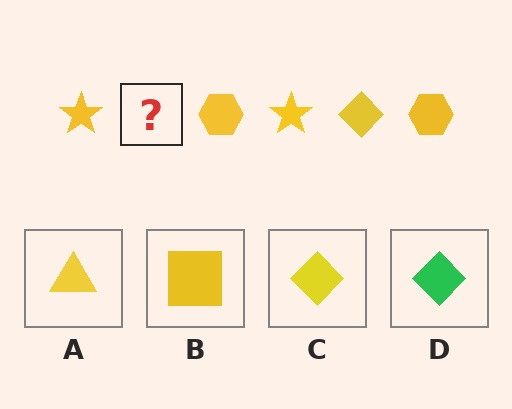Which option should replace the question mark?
Option C.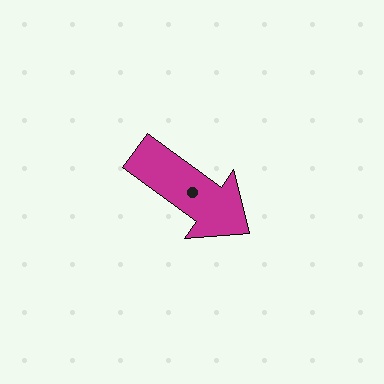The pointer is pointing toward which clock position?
Roughly 4 o'clock.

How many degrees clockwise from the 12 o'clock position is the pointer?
Approximately 126 degrees.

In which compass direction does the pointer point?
Southeast.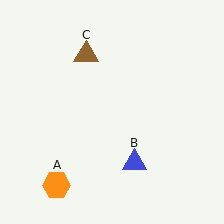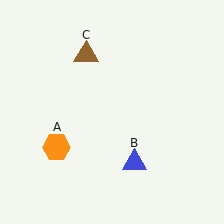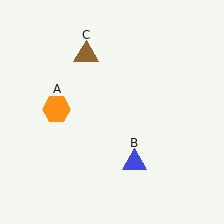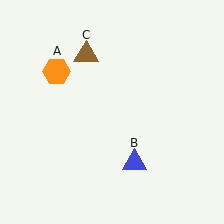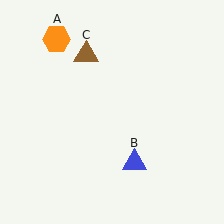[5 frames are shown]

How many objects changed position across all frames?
1 object changed position: orange hexagon (object A).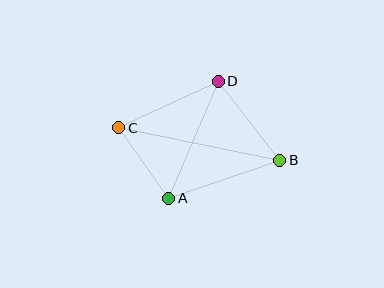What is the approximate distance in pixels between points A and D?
The distance between A and D is approximately 127 pixels.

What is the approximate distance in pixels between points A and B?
The distance between A and B is approximately 117 pixels.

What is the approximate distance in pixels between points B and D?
The distance between B and D is approximately 100 pixels.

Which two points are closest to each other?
Points A and C are closest to each other.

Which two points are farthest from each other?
Points B and C are farthest from each other.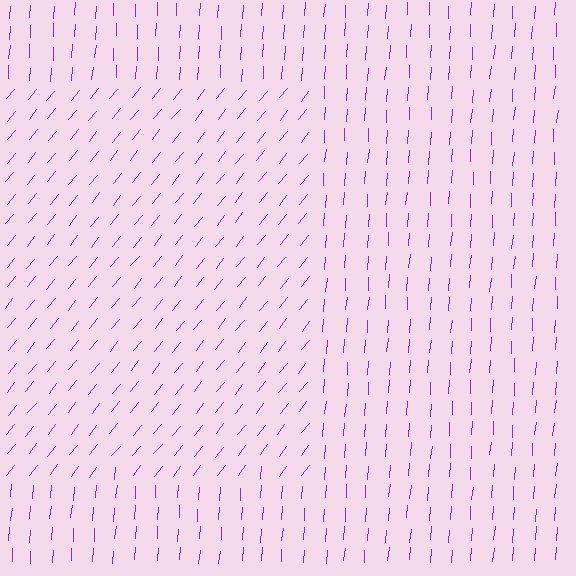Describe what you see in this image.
The image is filled with small purple line segments. A rectangle region in the image has lines oriented differently from the surrounding lines, creating a visible texture boundary.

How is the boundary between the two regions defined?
The boundary is defined purely by a change in line orientation (approximately 35 degrees difference). All lines are the same color and thickness.